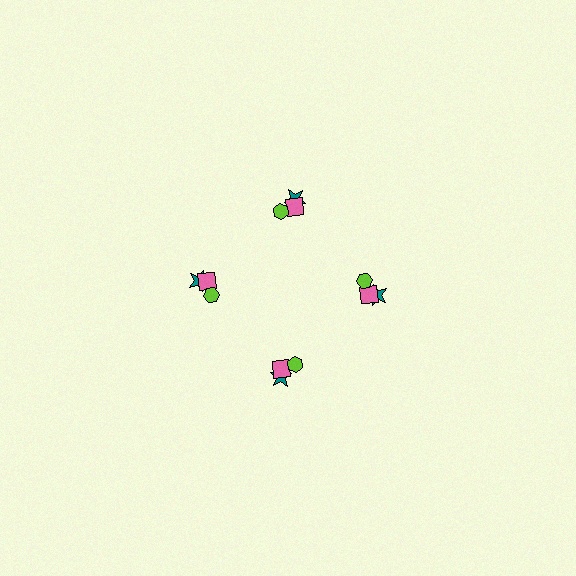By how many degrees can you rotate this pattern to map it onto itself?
The pattern maps onto itself every 90 degrees of rotation.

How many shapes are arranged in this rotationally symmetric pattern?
There are 12 shapes, arranged in 4 groups of 3.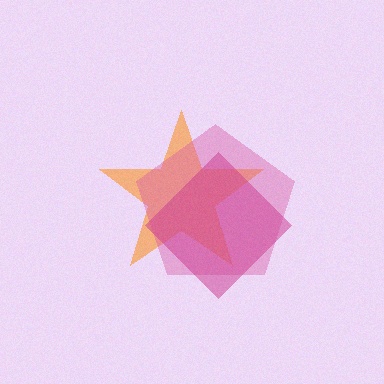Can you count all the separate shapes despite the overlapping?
Yes, there are 3 separate shapes.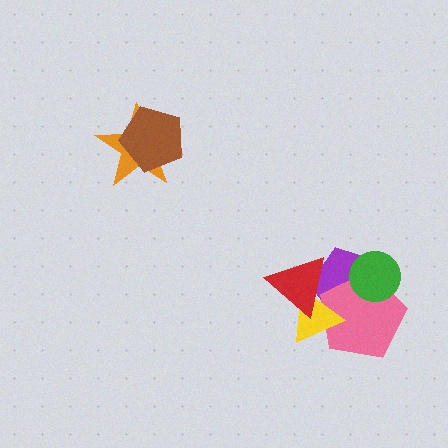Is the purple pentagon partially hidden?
Yes, it is partially covered by another shape.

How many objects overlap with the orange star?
1 object overlaps with the orange star.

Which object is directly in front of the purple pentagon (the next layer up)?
The pink pentagon is directly in front of the purple pentagon.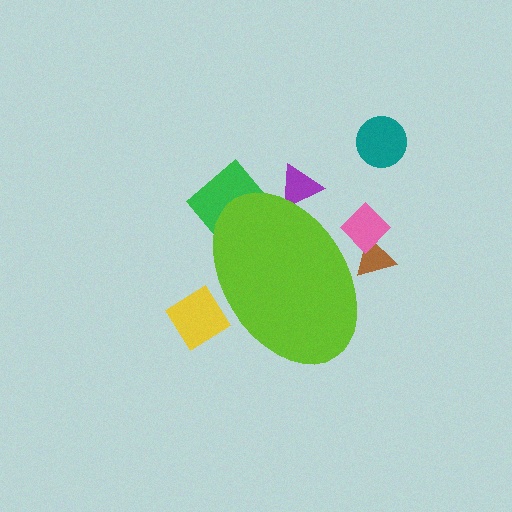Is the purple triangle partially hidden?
Yes, the purple triangle is partially hidden behind the lime ellipse.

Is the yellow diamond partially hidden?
Yes, the yellow diamond is partially hidden behind the lime ellipse.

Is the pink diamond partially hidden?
Yes, the pink diamond is partially hidden behind the lime ellipse.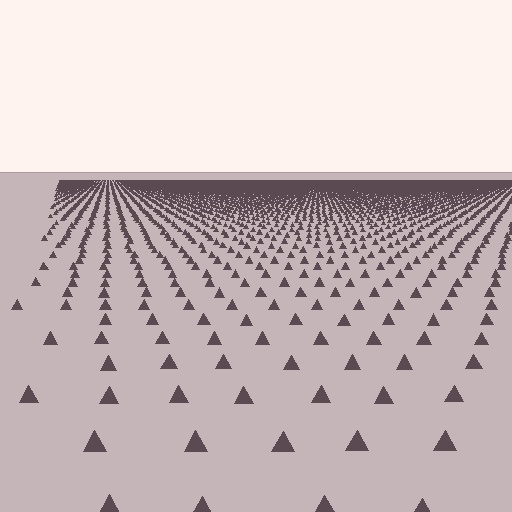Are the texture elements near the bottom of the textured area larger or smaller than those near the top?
Larger. Near the bottom, elements are closer to the viewer and appear at a bigger on-screen size.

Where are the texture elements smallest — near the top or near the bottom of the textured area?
Near the top.